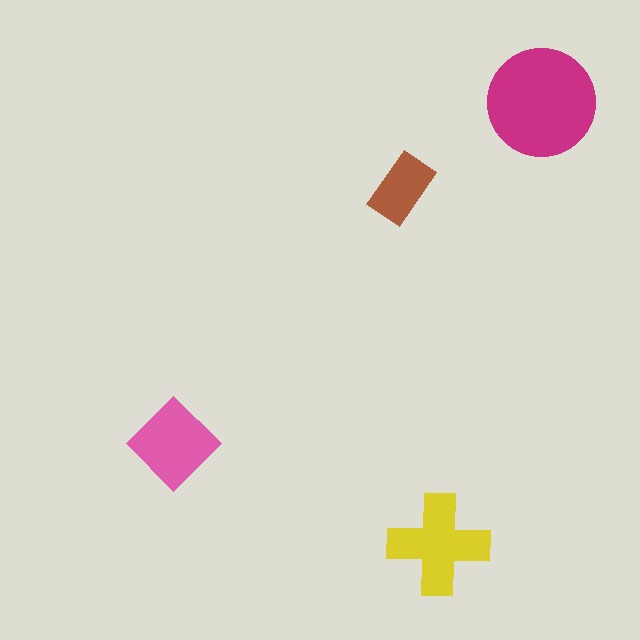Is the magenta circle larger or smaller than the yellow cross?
Larger.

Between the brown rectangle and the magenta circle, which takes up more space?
The magenta circle.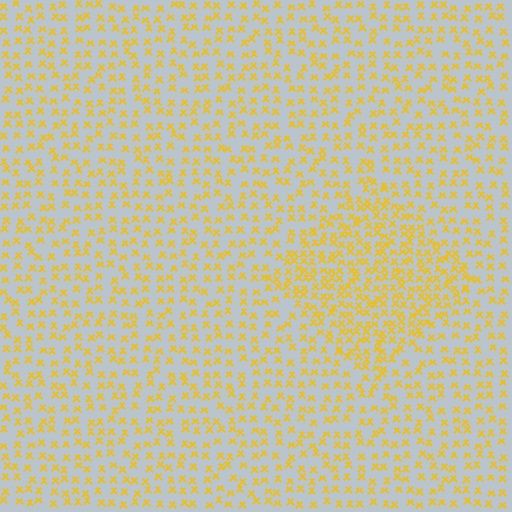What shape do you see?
I see a diamond.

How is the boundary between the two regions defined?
The boundary is defined by a change in element density (approximately 1.8x ratio). All elements are the same color, size, and shape.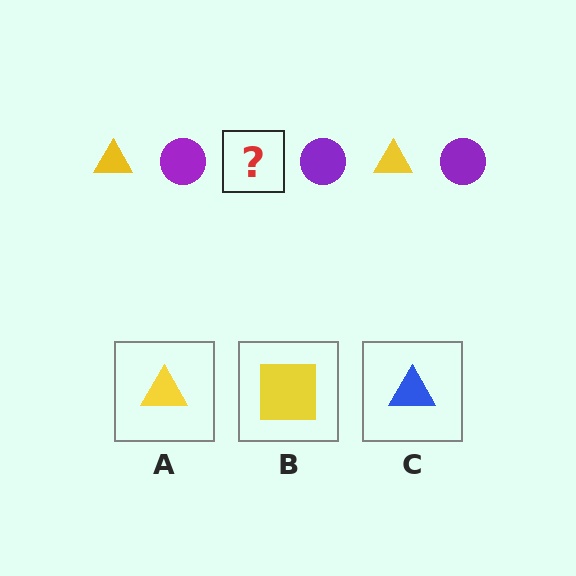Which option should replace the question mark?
Option A.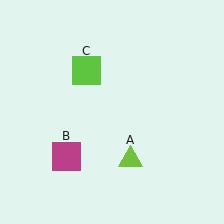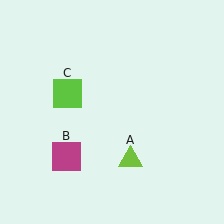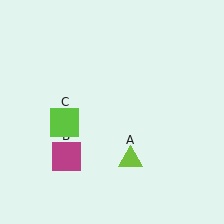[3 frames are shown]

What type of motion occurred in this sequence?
The lime square (object C) rotated counterclockwise around the center of the scene.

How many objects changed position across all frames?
1 object changed position: lime square (object C).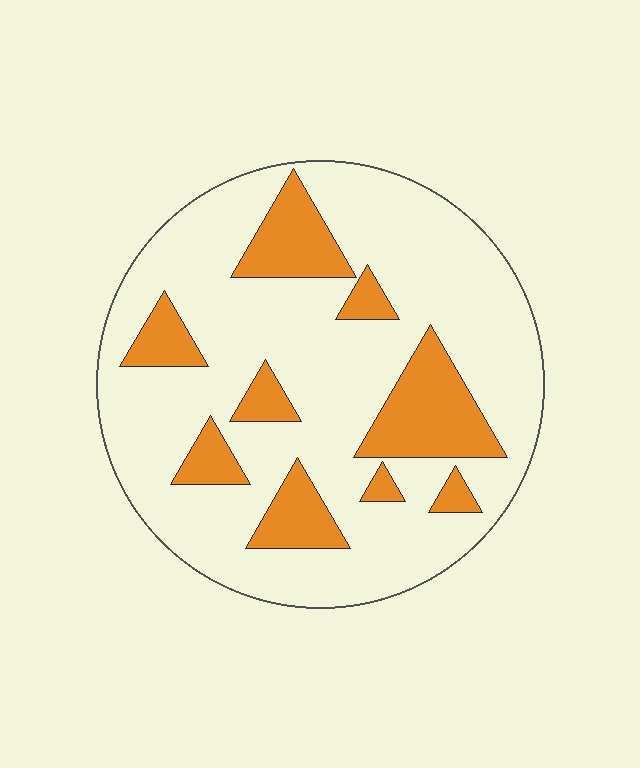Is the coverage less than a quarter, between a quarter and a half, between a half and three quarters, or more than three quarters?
Less than a quarter.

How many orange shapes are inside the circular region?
9.